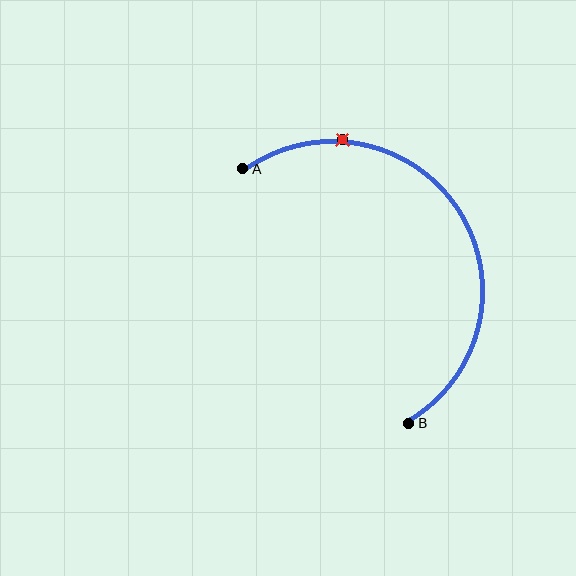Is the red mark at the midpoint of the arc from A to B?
No. The red mark lies on the arc but is closer to endpoint A. The arc midpoint would be at the point on the curve equidistant along the arc from both A and B.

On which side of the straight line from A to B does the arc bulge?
The arc bulges to the right of the straight line connecting A and B.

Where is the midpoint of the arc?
The arc midpoint is the point on the curve farthest from the straight line joining A and B. It sits to the right of that line.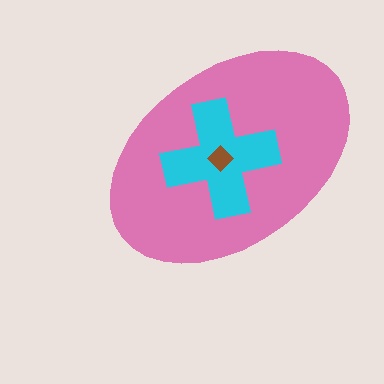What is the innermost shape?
The brown diamond.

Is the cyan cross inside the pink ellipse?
Yes.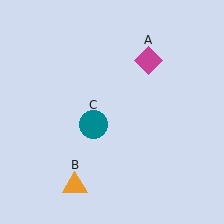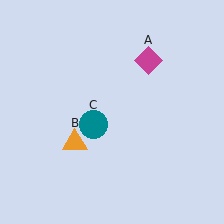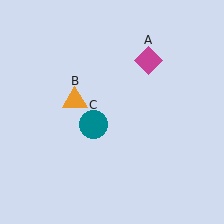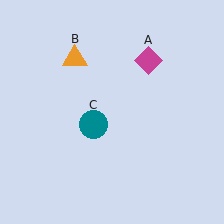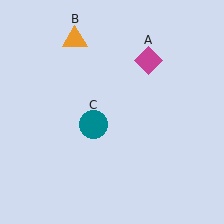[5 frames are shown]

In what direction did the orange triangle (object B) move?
The orange triangle (object B) moved up.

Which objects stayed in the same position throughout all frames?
Magenta diamond (object A) and teal circle (object C) remained stationary.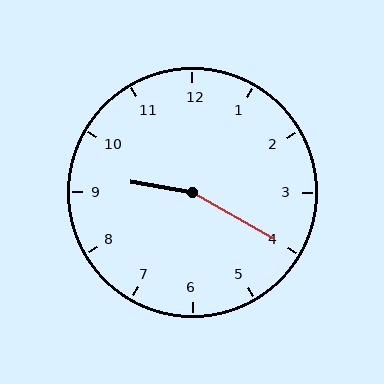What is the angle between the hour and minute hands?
Approximately 160 degrees.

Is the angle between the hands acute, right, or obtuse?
It is obtuse.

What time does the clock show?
9:20.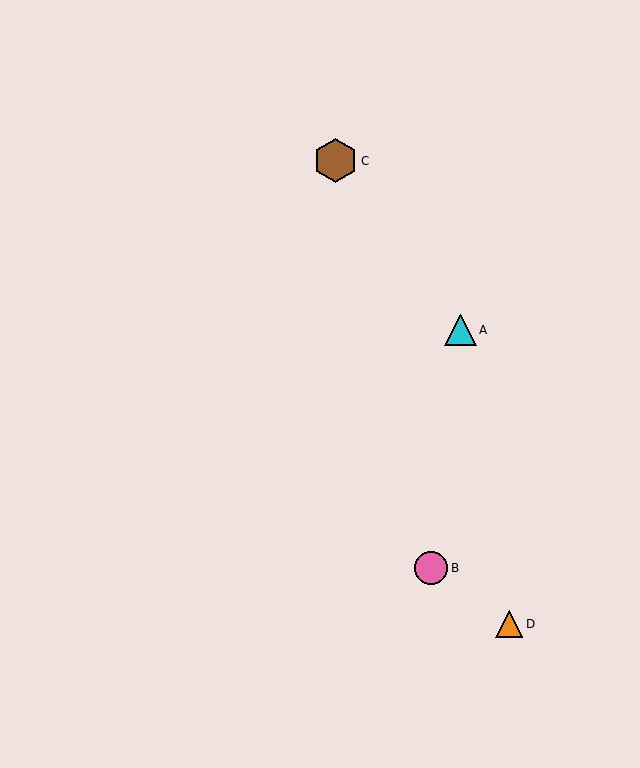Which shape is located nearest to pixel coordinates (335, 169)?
The brown hexagon (labeled C) at (335, 161) is nearest to that location.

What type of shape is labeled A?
Shape A is a cyan triangle.